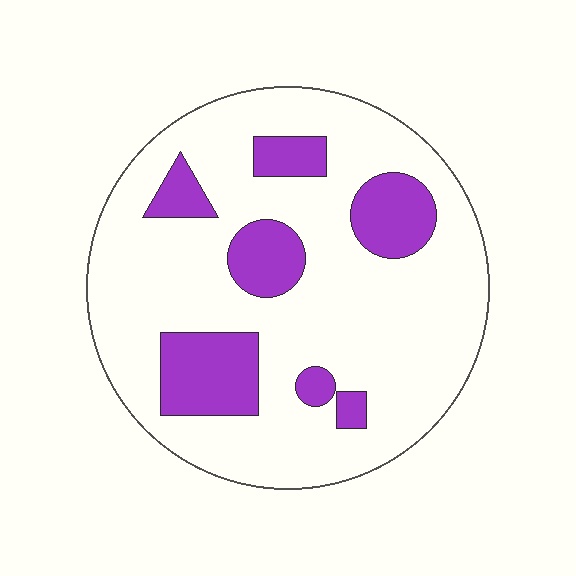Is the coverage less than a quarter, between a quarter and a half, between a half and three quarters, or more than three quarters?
Less than a quarter.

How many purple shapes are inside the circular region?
7.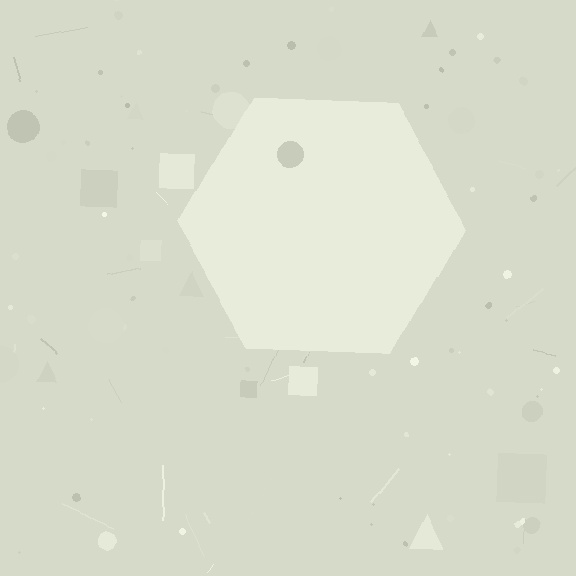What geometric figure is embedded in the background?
A hexagon is embedded in the background.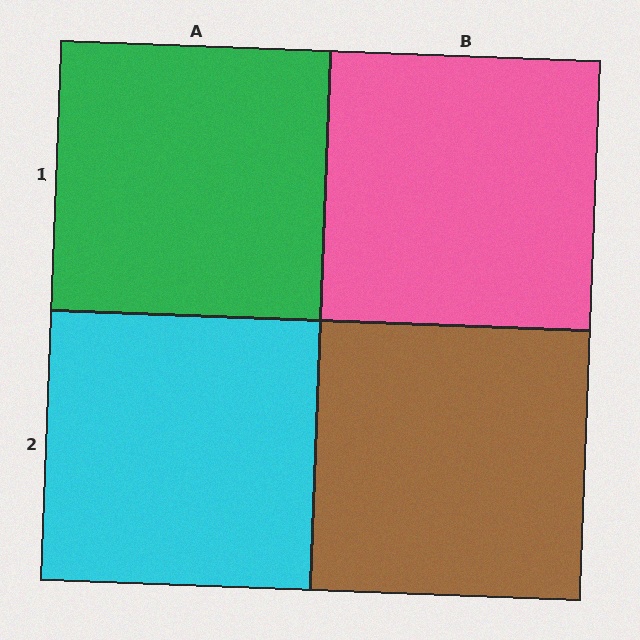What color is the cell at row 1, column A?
Green.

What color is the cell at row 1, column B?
Pink.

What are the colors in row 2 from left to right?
Cyan, brown.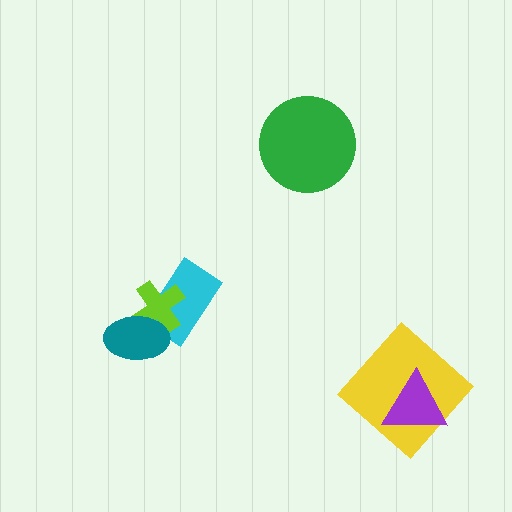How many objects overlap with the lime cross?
2 objects overlap with the lime cross.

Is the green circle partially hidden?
No, no other shape covers it.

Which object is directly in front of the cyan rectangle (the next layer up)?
The lime cross is directly in front of the cyan rectangle.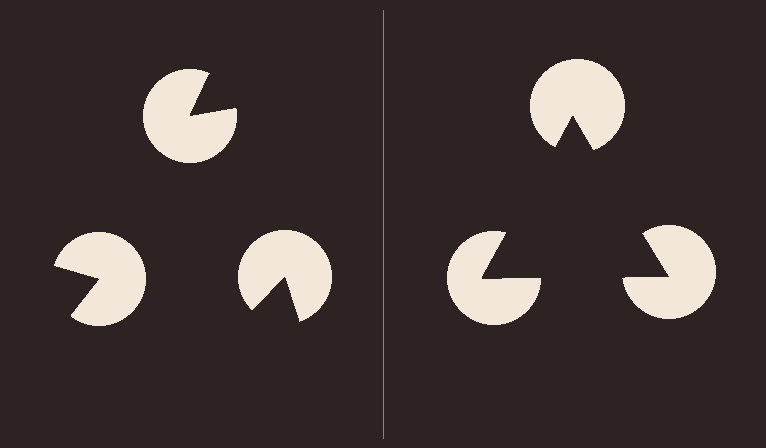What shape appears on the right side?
An illusory triangle.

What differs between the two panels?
The pac-man discs are positioned identically on both sides; only the wedge orientations differ. On the right they align to a triangle; on the left they are misaligned.